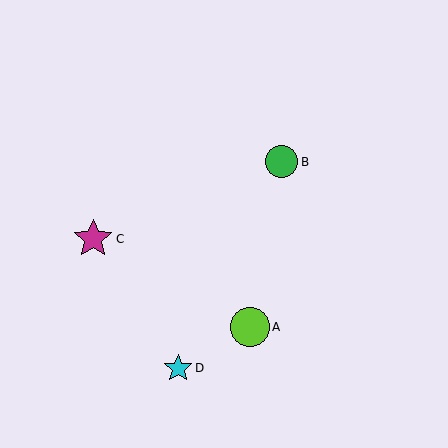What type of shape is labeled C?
Shape C is a magenta star.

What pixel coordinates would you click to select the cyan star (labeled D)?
Click at (178, 368) to select the cyan star D.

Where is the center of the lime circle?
The center of the lime circle is at (250, 327).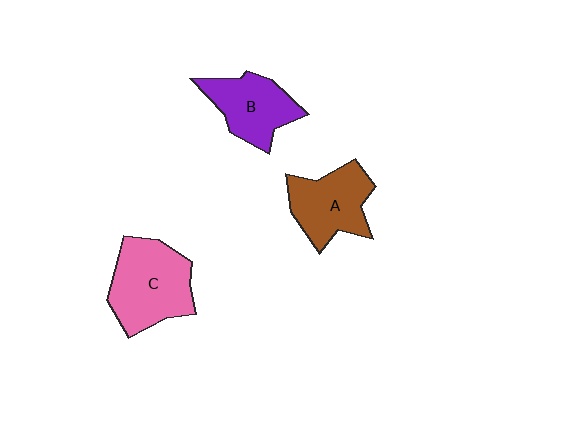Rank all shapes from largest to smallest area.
From largest to smallest: C (pink), A (brown), B (purple).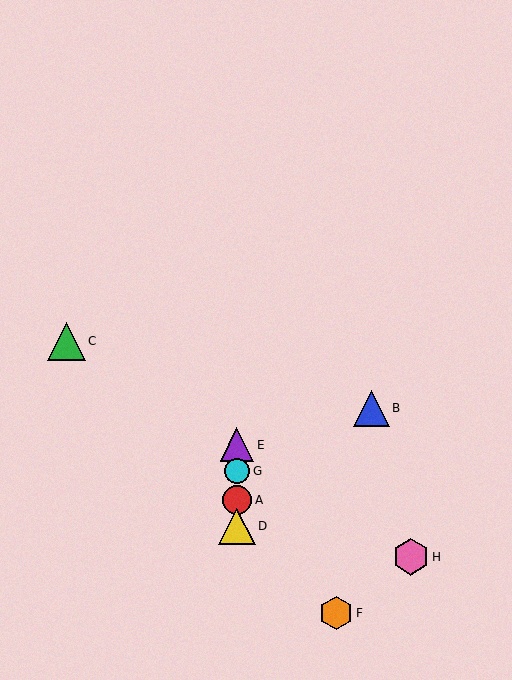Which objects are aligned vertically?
Objects A, D, E, G are aligned vertically.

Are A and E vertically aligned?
Yes, both are at x≈237.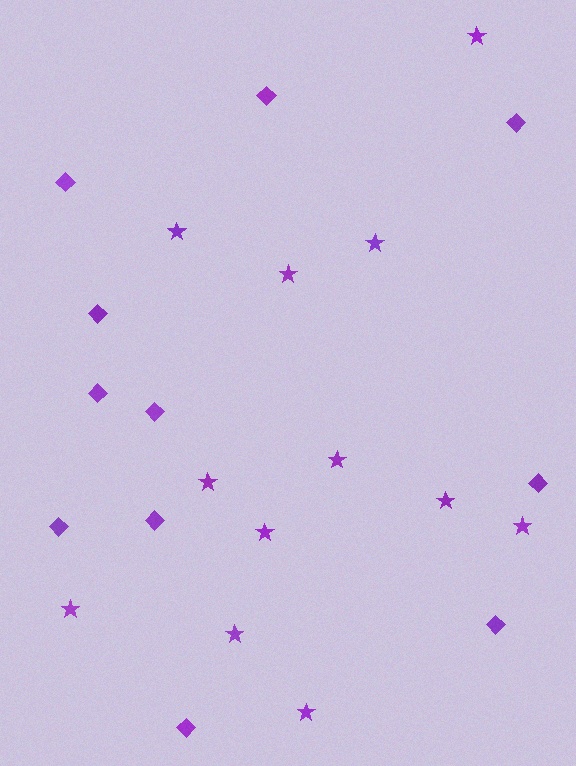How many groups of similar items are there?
There are 2 groups: one group of stars (12) and one group of diamonds (11).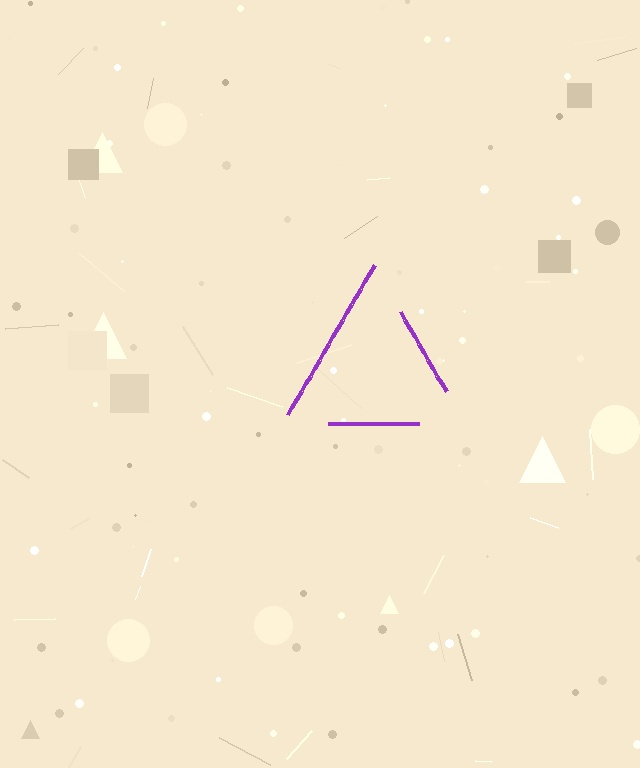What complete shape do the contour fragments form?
The contour fragments form a triangle.